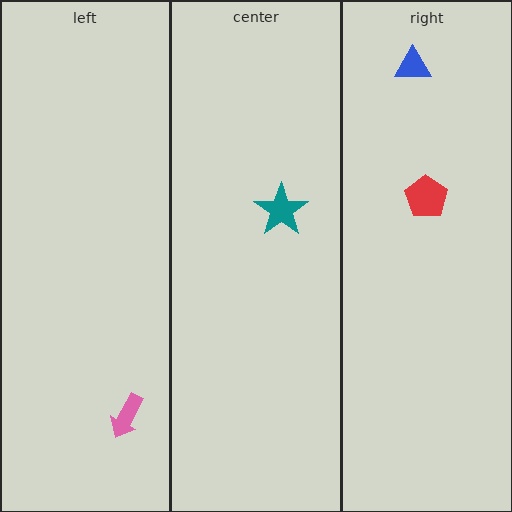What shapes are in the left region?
The pink arrow.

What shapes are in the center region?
The teal star.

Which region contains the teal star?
The center region.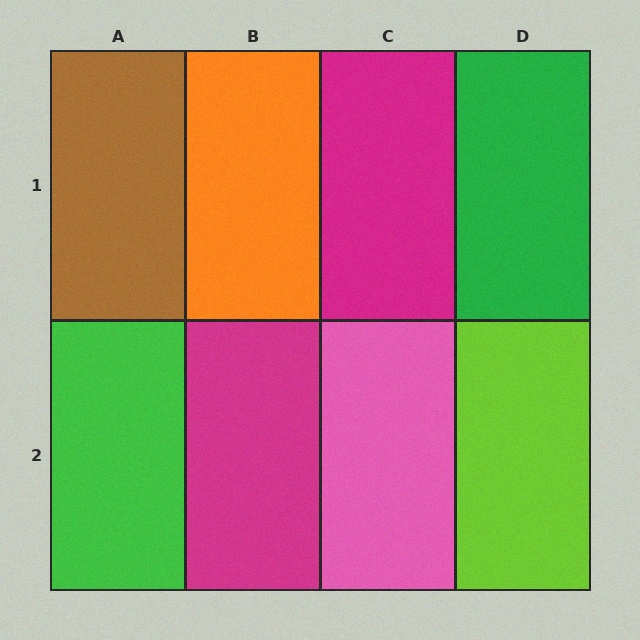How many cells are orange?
1 cell is orange.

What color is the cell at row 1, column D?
Green.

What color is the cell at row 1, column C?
Magenta.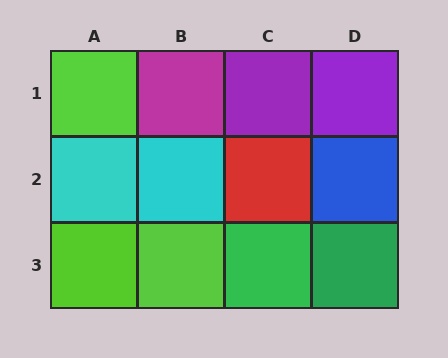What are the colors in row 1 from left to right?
Lime, magenta, purple, purple.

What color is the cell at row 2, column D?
Blue.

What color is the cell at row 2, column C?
Red.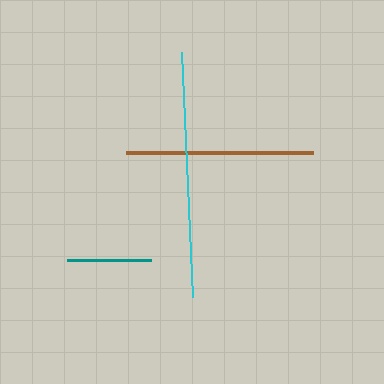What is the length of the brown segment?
The brown segment is approximately 188 pixels long.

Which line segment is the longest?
The cyan line is the longest at approximately 245 pixels.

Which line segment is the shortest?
The teal line is the shortest at approximately 83 pixels.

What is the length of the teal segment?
The teal segment is approximately 83 pixels long.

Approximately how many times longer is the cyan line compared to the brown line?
The cyan line is approximately 1.3 times the length of the brown line.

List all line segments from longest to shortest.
From longest to shortest: cyan, brown, teal.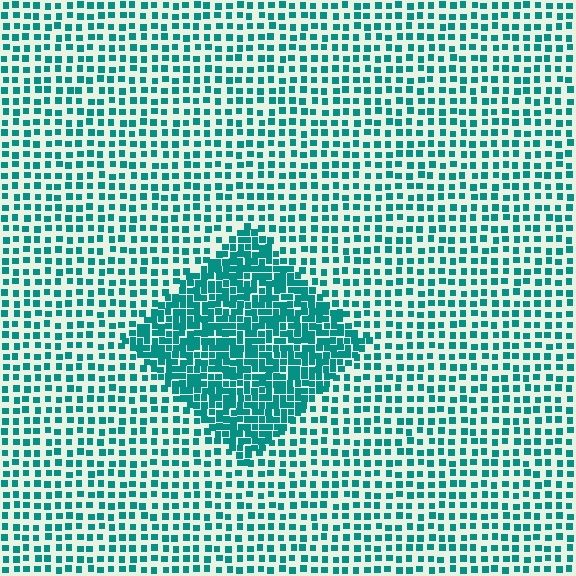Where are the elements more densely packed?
The elements are more densely packed inside the diamond boundary.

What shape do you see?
I see a diamond.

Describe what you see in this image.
The image contains small teal elements arranged at two different densities. A diamond-shaped region is visible where the elements are more densely packed than the surrounding area.